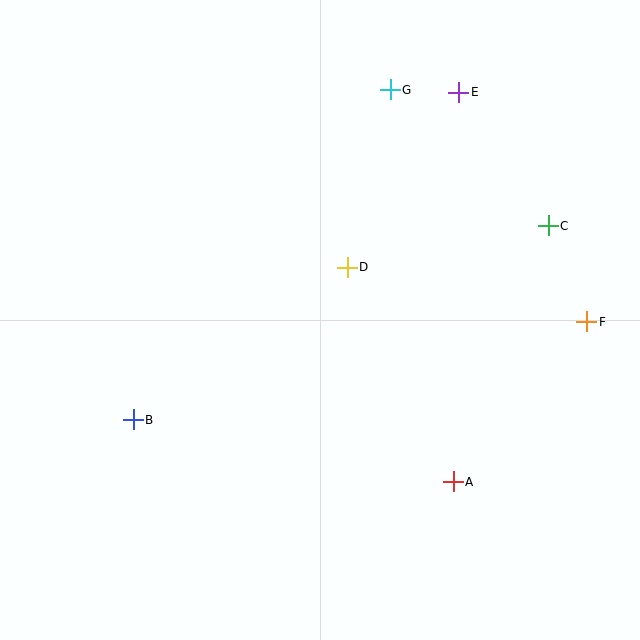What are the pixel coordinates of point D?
Point D is at (347, 267).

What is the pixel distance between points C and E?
The distance between C and E is 161 pixels.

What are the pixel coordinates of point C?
Point C is at (548, 226).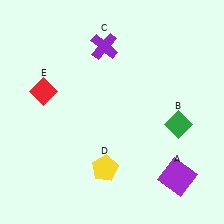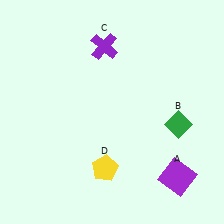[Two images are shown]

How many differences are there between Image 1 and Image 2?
There is 1 difference between the two images.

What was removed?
The red diamond (E) was removed in Image 2.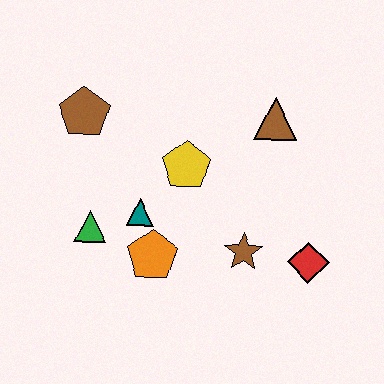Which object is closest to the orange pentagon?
The teal triangle is closest to the orange pentagon.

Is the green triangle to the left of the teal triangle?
Yes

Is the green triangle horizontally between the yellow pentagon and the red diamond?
No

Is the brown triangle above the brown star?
Yes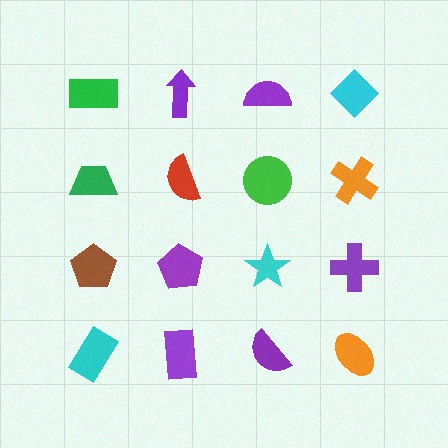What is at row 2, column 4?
An orange cross.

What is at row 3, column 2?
A purple pentagon.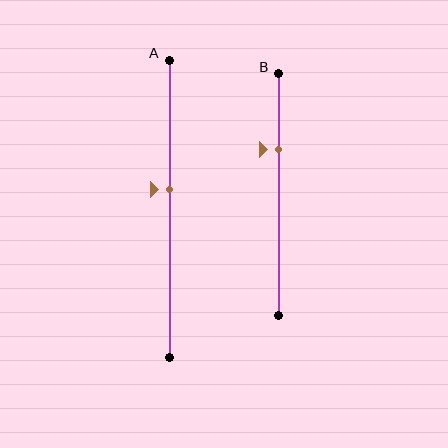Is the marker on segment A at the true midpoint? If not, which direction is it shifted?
No, the marker on segment A is shifted upward by about 7% of the segment length.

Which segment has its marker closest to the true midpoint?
Segment A has its marker closest to the true midpoint.